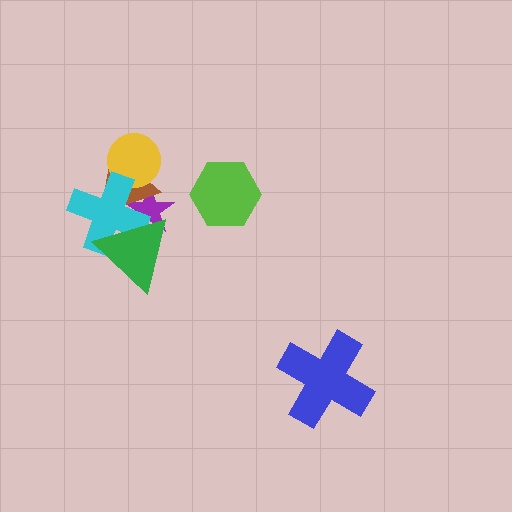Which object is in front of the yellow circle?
The cyan cross is in front of the yellow circle.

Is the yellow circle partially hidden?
Yes, it is partially covered by another shape.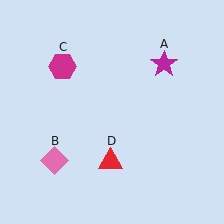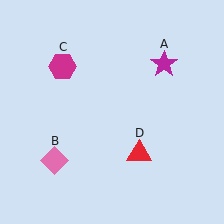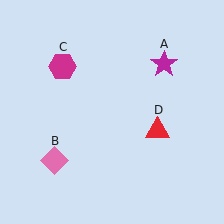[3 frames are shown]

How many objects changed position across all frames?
1 object changed position: red triangle (object D).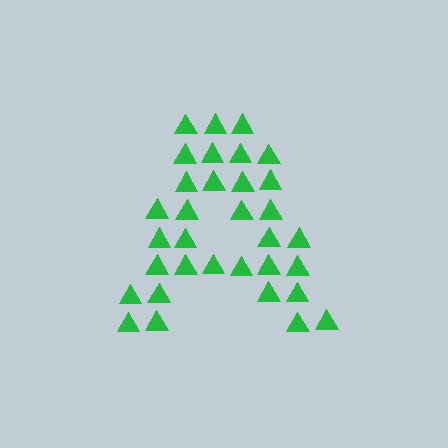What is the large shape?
The large shape is the letter A.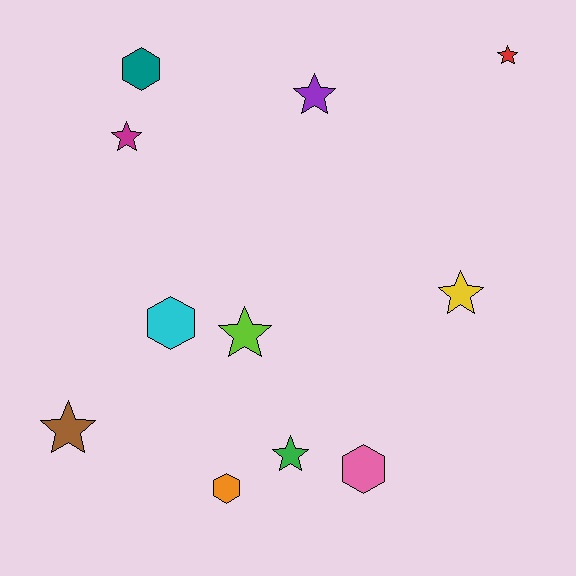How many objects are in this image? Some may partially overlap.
There are 11 objects.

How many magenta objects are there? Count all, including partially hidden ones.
There is 1 magenta object.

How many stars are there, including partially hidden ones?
There are 7 stars.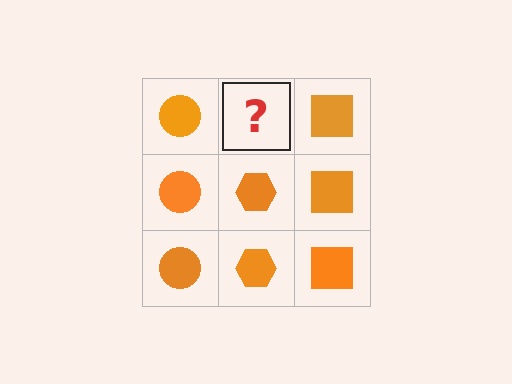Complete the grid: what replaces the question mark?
The question mark should be replaced with an orange hexagon.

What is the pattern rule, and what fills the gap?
The rule is that each column has a consistent shape. The gap should be filled with an orange hexagon.